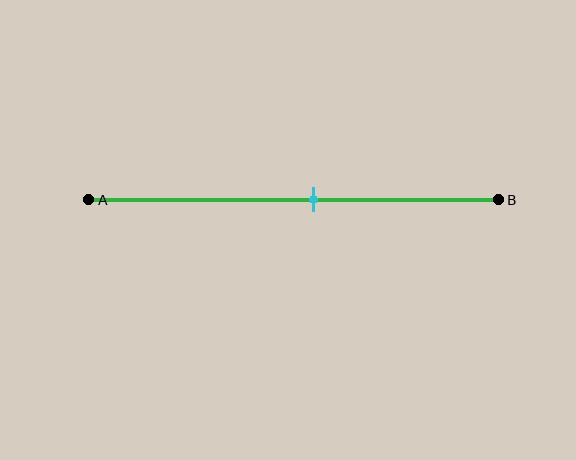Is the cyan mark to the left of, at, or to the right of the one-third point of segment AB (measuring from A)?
The cyan mark is to the right of the one-third point of segment AB.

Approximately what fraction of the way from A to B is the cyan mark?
The cyan mark is approximately 55% of the way from A to B.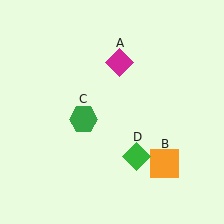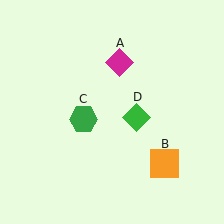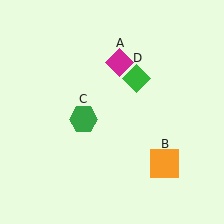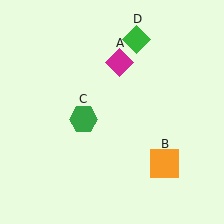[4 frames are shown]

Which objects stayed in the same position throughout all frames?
Magenta diamond (object A) and orange square (object B) and green hexagon (object C) remained stationary.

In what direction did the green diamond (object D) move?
The green diamond (object D) moved up.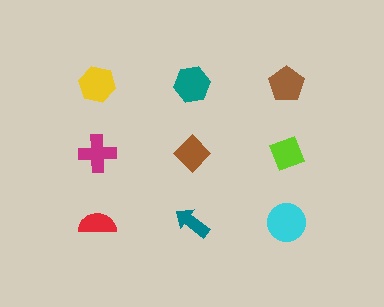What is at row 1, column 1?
A yellow hexagon.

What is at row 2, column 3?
A lime diamond.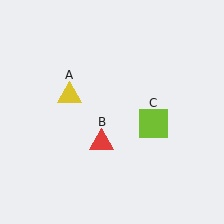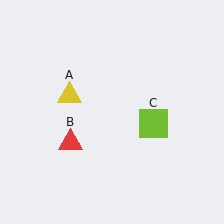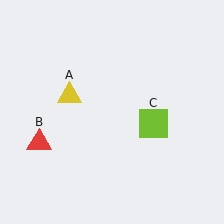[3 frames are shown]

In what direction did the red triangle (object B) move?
The red triangle (object B) moved left.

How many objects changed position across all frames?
1 object changed position: red triangle (object B).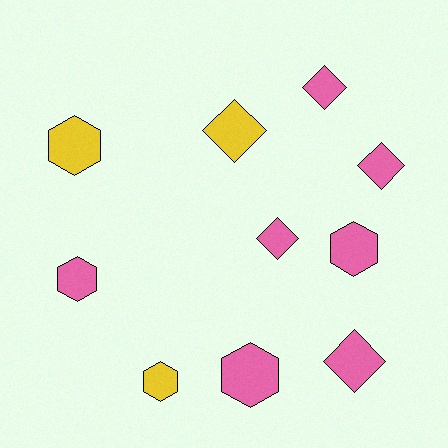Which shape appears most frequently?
Hexagon, with 5 objects.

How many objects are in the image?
There are 10 objects.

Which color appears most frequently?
Pink, with 7 objects.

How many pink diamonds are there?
There are 4 pink diamonds.